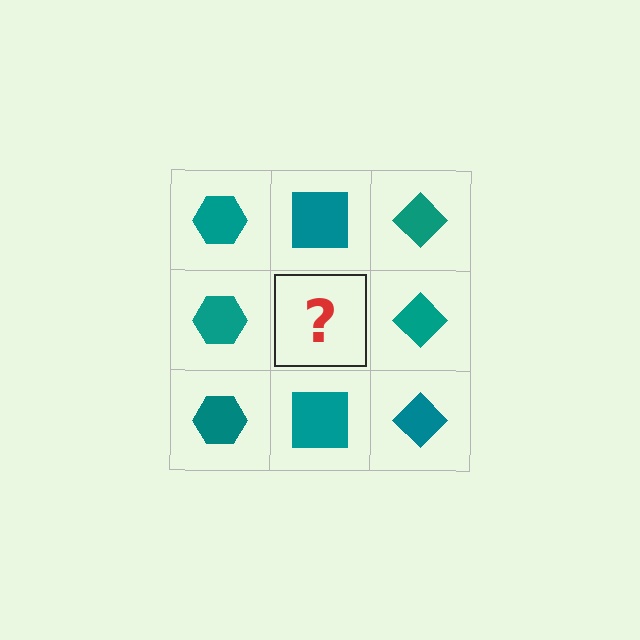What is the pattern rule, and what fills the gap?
The rule is that each column has a consistent shape. The gap should be filled with a teal square.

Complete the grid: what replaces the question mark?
The question mark should be replaced with a teal square.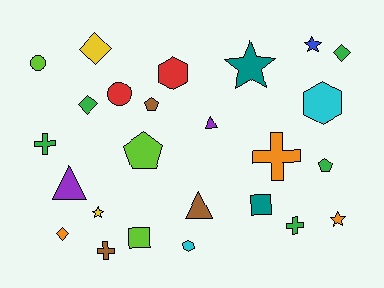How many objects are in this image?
There are 25 objects.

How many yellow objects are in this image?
There are 2 yellow objects.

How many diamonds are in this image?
There are 4 diamonds.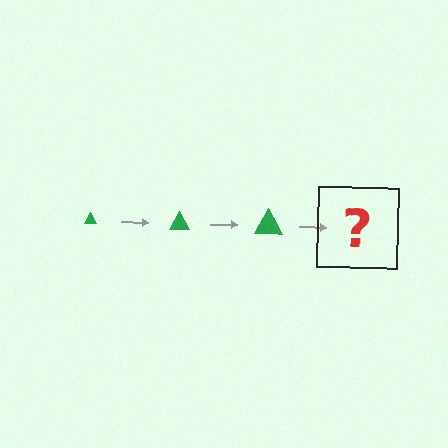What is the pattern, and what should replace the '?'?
The pattern is that the triangle gets progressively larger each step. The '?' should be a green triangle, larger than the previous one.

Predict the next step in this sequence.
The next step is a green triangle, larger than the previous one.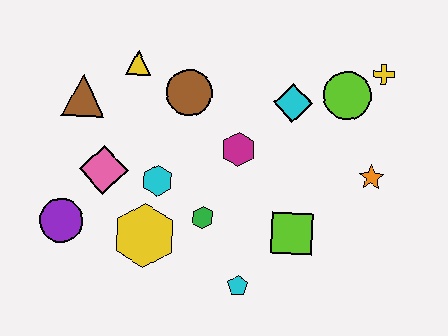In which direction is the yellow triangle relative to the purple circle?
The yellow triangle is above the purple circle.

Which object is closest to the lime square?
The cyan pentagon is closest to the lime square.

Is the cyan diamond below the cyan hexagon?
No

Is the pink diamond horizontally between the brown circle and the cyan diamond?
No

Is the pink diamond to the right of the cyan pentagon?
No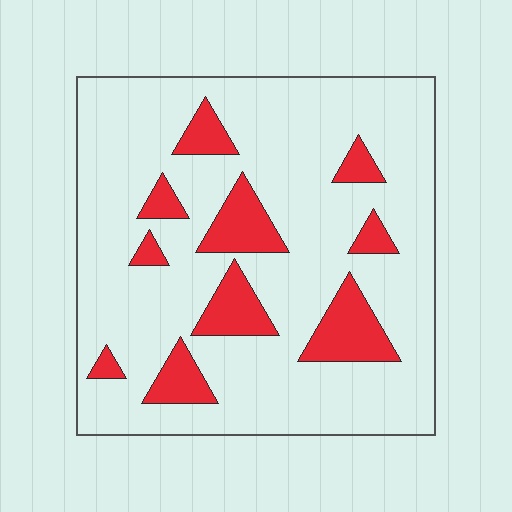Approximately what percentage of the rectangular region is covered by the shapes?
Approximately 15%.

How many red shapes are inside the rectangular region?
10.